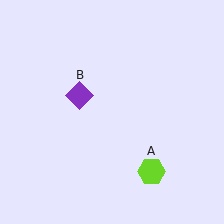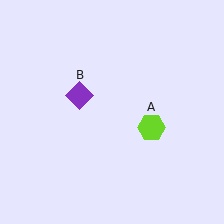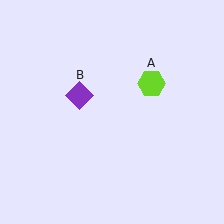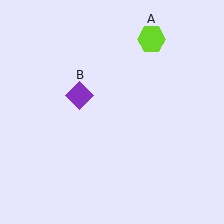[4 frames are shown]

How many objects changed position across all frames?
1 object changed position: lime hexagon (object A).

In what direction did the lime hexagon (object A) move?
The lime hexagon (object A) moved up.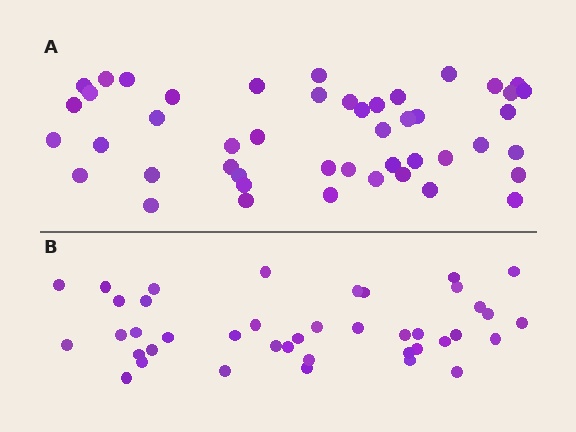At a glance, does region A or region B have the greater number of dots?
Region A (the top region) has more dots.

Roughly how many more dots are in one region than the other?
Region A has about 6 more dots than region B.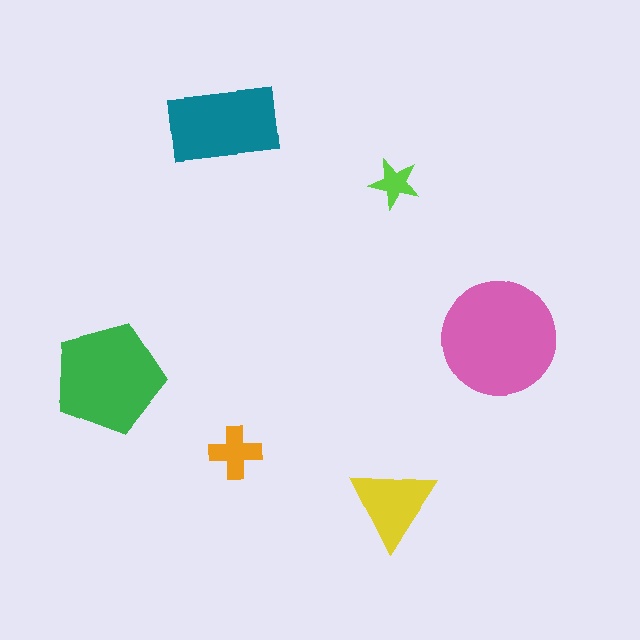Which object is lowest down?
The yellow triangle is bottommost.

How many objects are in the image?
There are 6 objects in the image.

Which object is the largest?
The pink circle.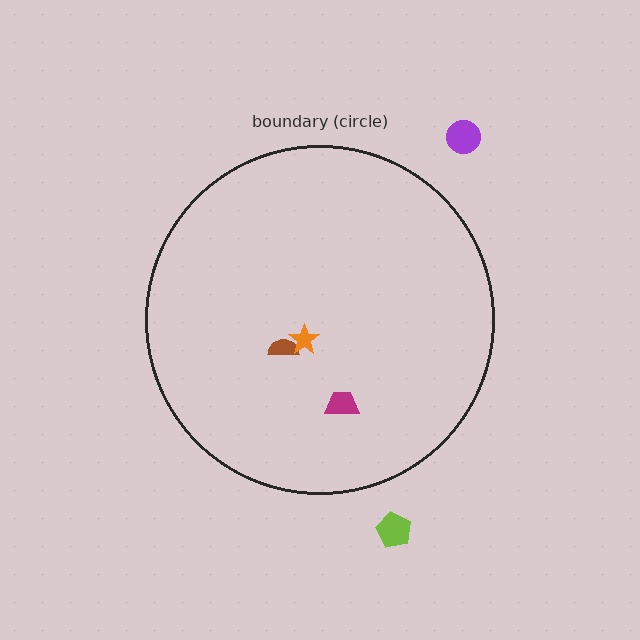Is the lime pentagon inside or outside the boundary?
Outside.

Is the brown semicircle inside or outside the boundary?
Inside.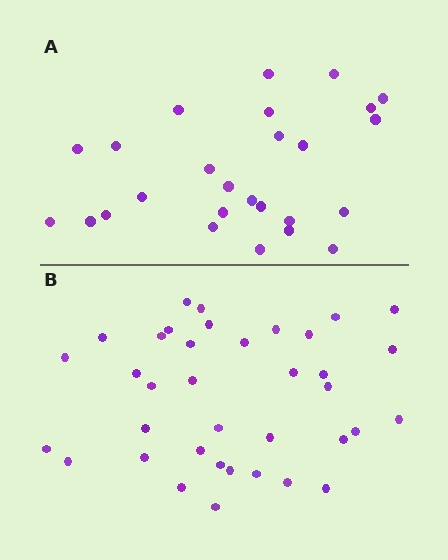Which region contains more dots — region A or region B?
Region B (the bottom region) has more dots.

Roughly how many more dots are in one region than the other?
Region B has roughly 12 or so more dots than region A.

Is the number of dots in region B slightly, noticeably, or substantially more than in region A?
Region B has noticeably more, but not dramatically so. The ratio is roughly 1.4 to 1.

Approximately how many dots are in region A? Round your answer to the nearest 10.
About 30 dots. (The exact count is 26, which rounds to 30.)